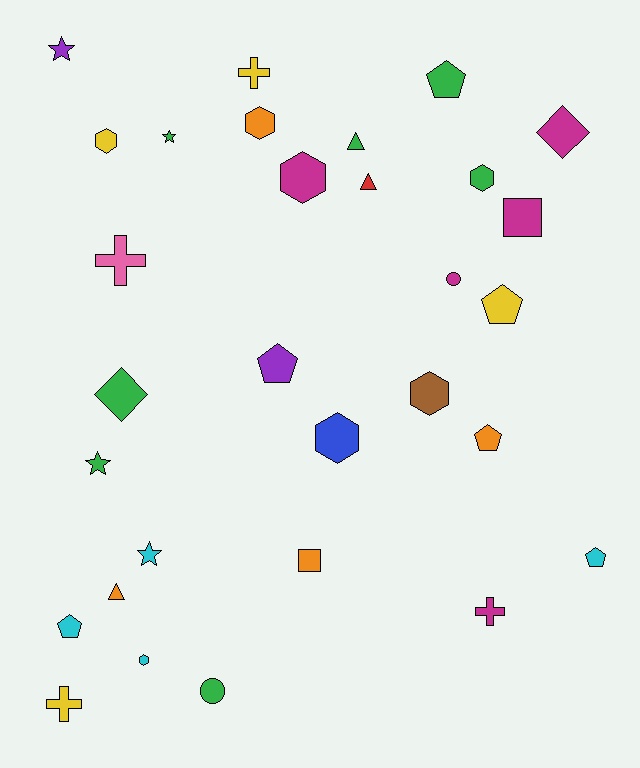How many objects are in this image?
There are 30 objects.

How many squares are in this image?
There are 2 squares.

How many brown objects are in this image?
There is 1 brown object.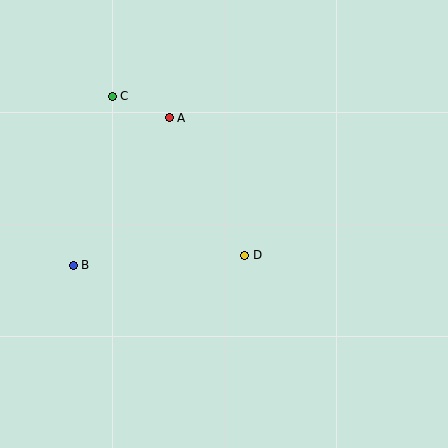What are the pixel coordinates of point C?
Point C is at (112, 96).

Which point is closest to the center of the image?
Point D at (245, 255) is closest to the center.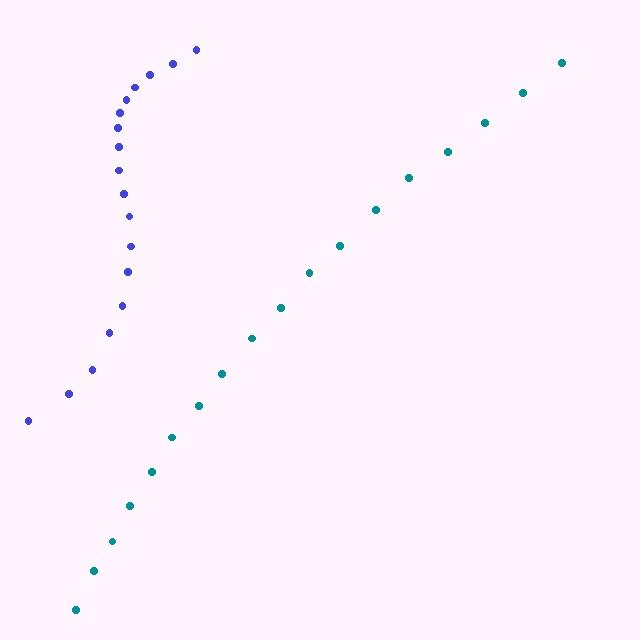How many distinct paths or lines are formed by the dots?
There are 2 distinct paths.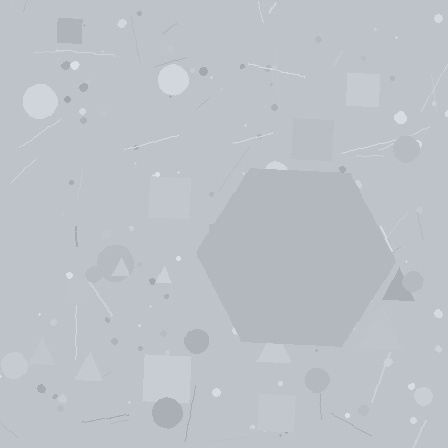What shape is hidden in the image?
A hexagon is hidden in the image.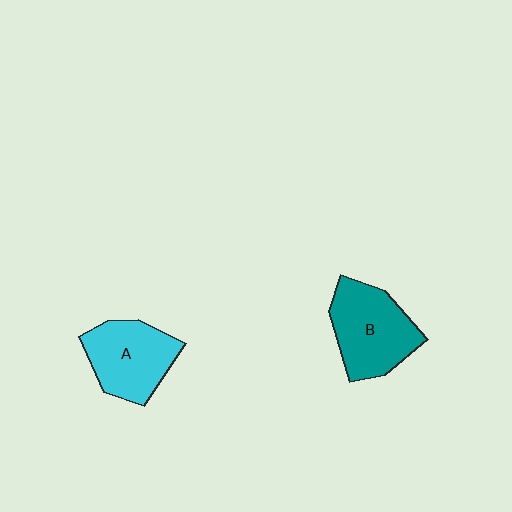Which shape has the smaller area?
Shape A (cyan).